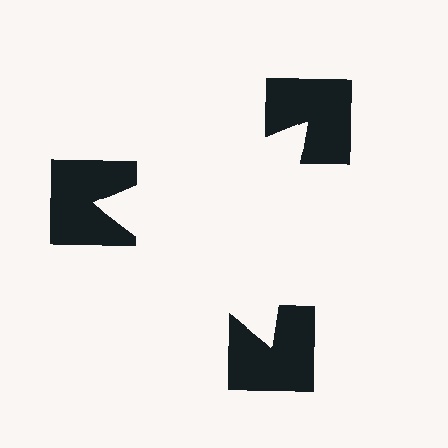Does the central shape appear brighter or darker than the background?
It typically appears slightly brighter than the background, even though no actual brightness change is drawn.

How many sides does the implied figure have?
3 sides.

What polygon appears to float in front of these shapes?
An illusory triangle — its edges are inferred from the aligned wedge cuts in the notched squares, not physically drawn.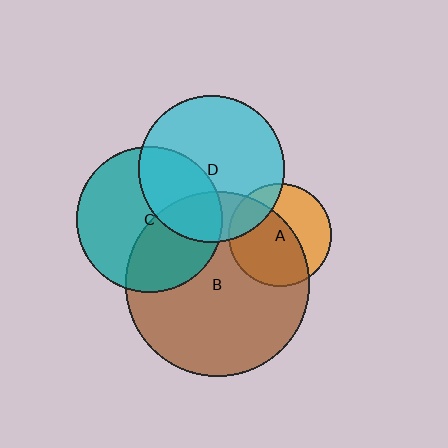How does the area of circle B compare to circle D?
Approximately 1.6 times.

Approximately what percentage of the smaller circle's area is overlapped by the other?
Approximately 25%.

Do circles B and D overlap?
Yes.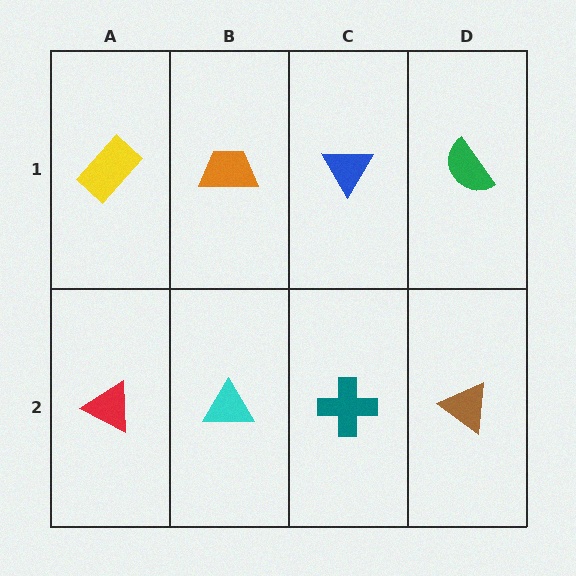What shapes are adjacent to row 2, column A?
A yellow rectangle (row 1, column A), a cyan triangle (row 2, column B).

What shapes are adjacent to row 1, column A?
A red triangle (row 2, column A), an orange trapezoid (row 1, column B).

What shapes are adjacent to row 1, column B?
A cyan triangle (row 2, column B), a yellow rectangle (row 1, column A), a blue triangle (row 1, column C).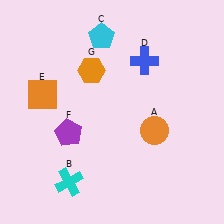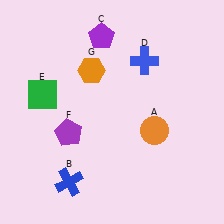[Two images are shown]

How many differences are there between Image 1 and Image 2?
There are 3 differences between the two images.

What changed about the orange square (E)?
In Image 1, E is orange. In Image 2, it changed to green.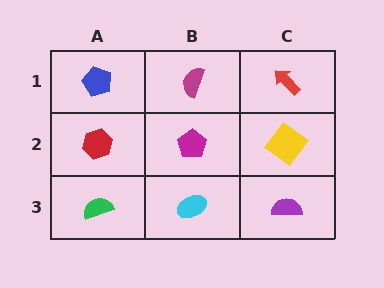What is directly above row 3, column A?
A red hexagon.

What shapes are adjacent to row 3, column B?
A magenta pentagon (row 2, column B), a green semicircle (row 3, column A), a purple semicircle (row 3, column C).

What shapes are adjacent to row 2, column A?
A blue pentagon (row 1, column A), a green semicircle (row 3, column A), a magenta pentagon (row 2, column B).